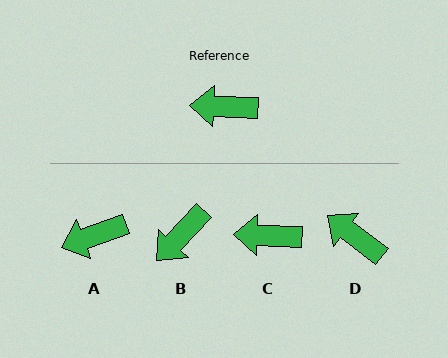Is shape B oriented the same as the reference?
No, it is off by about 48 degrees.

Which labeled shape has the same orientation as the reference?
C.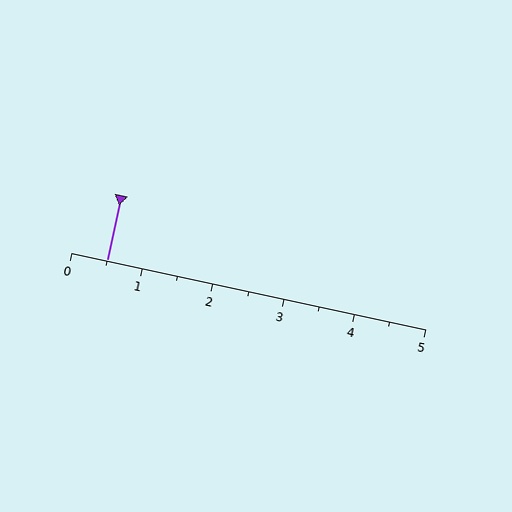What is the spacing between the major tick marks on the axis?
The major ticks are spaced 1 apart.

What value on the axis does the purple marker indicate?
The marker indicates approximately 0.5.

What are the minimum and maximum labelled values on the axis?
The axis runs from 0 to 5.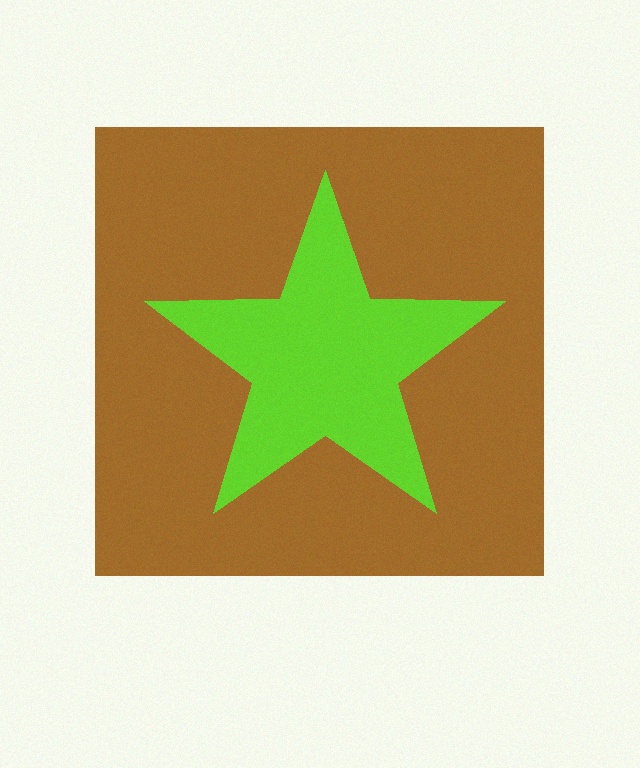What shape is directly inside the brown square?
The lime star.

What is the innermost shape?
The lime star.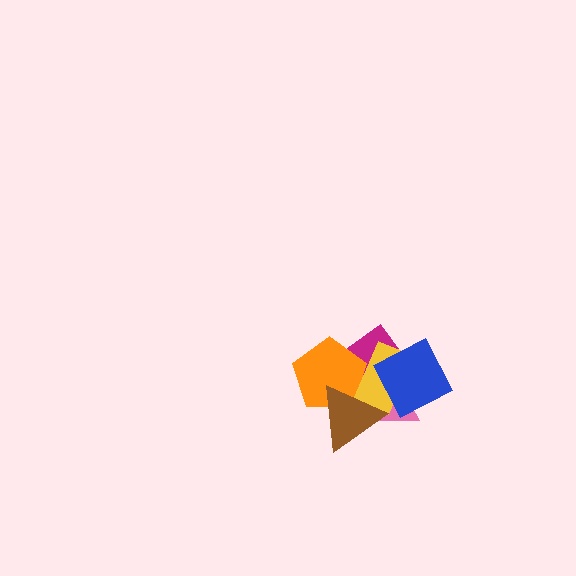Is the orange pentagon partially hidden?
Yes, it is partially covered by another shape.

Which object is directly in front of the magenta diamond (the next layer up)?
The pink triangle is directly in front of the magenta diamond.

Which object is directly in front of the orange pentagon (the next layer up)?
The yellow rectangle is directly in front of the orange pentagon.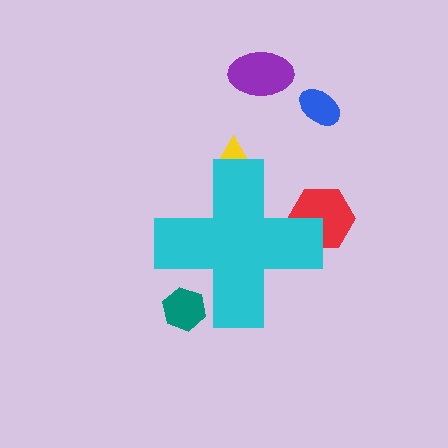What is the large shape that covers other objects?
A cyan cross.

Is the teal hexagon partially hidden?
Yes, the teal hexagon is partially hidden behind the cyan cross.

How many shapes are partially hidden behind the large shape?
3 shapes are partially hidden.